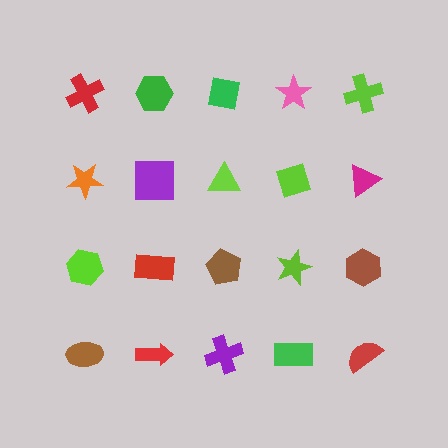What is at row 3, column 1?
A lime hexagon.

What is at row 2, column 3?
A lime triangle.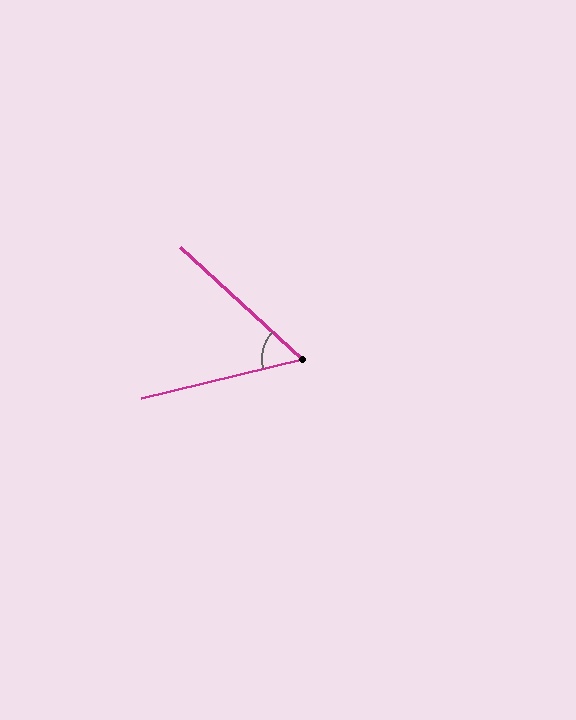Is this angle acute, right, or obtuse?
It is acute.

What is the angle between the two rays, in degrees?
Approximately 56 degrees.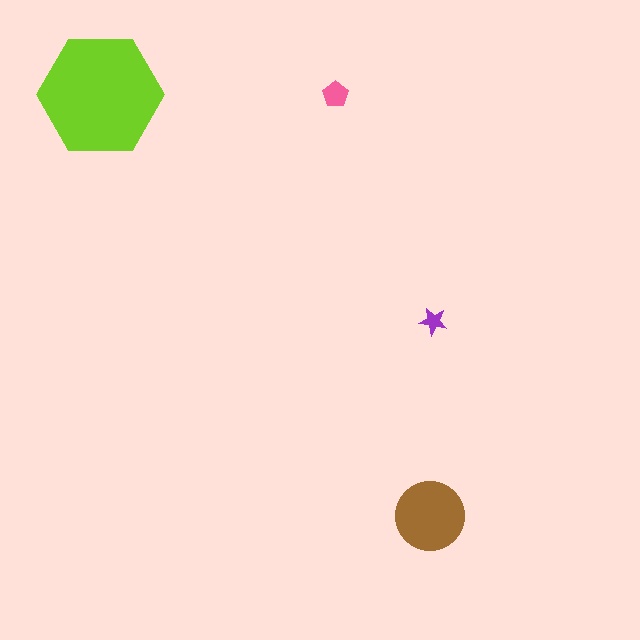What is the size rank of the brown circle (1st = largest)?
2nd.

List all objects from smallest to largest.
The purple star, the pink pentagon, the brown circle, the lime hexagon.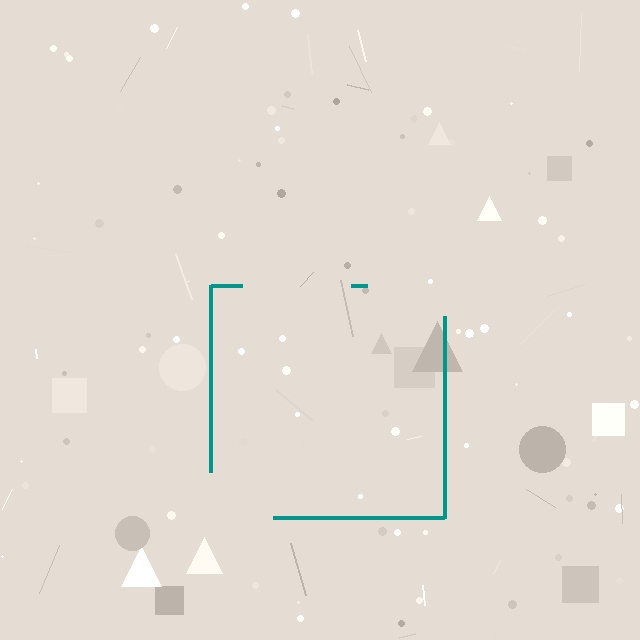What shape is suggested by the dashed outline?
The dashed outline suggests a square.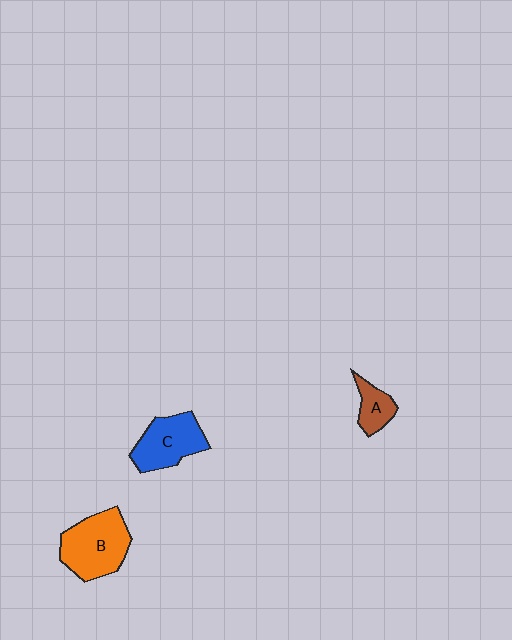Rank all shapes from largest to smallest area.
From largest to smallest: B (orange), C (blue), A (brown).